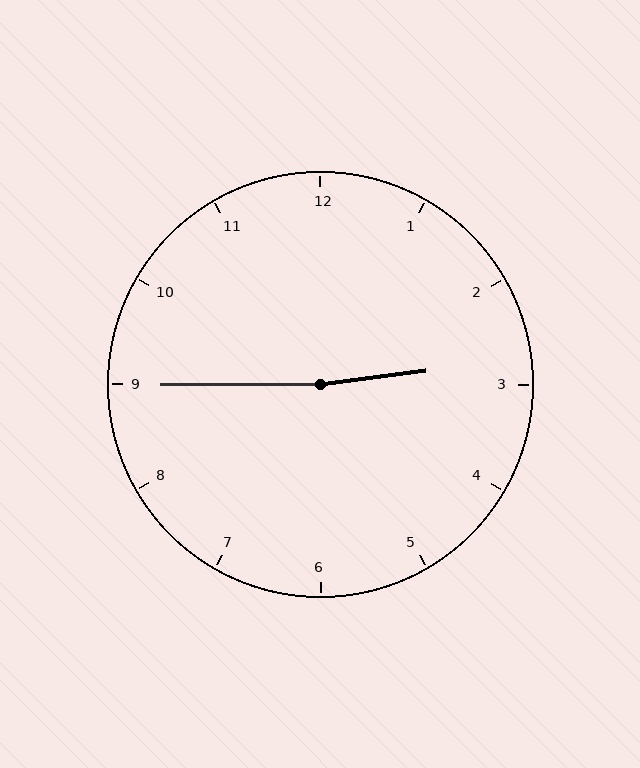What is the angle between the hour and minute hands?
Approximately 172 degrees.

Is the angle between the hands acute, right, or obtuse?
It is obtuse.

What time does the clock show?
2:45.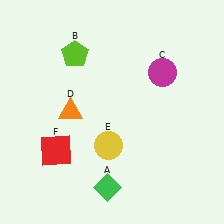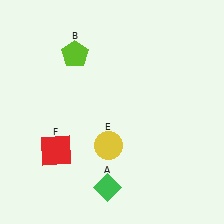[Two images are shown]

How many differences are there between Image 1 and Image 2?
There are 2 differences between the two images.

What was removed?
The magenta circle (C), the orange triangle (D) were removed in Image 2.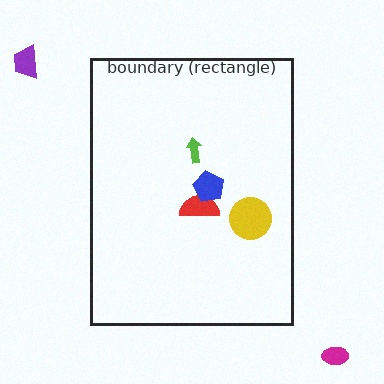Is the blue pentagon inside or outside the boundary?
Inside.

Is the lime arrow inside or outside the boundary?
Inside.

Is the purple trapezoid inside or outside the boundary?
Outside.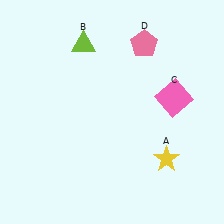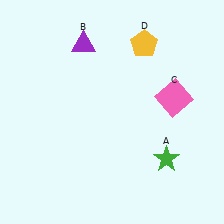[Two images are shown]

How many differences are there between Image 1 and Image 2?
There are 3 differences between the two images.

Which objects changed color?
A changed from yellow to green. B changed from lime to purple. D changed from pink to yellow.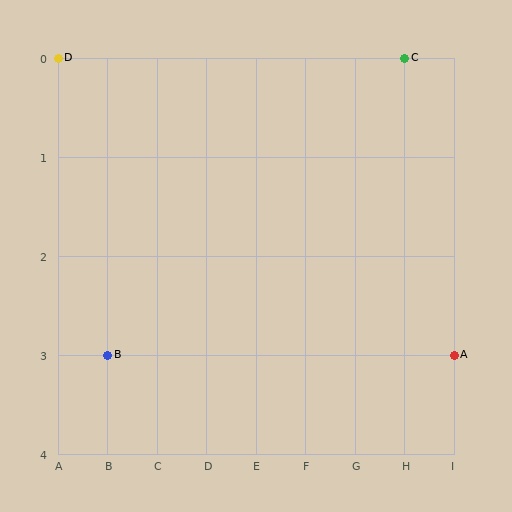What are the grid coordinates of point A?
Point A is at grid coordinates (I, 3).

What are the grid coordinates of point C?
Point C is at grid coordinates (H, 0).